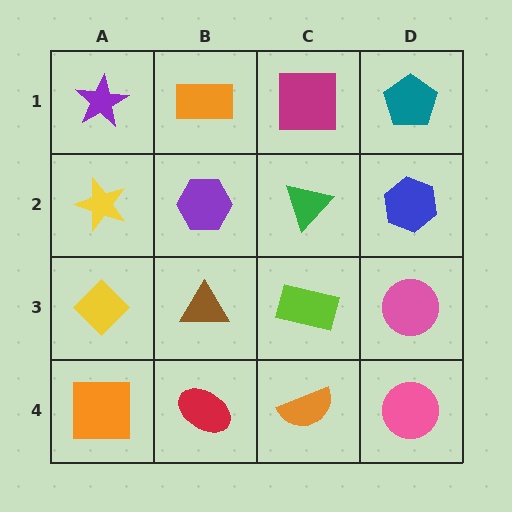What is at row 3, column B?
A brown triangle.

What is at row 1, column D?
A teal pentagon.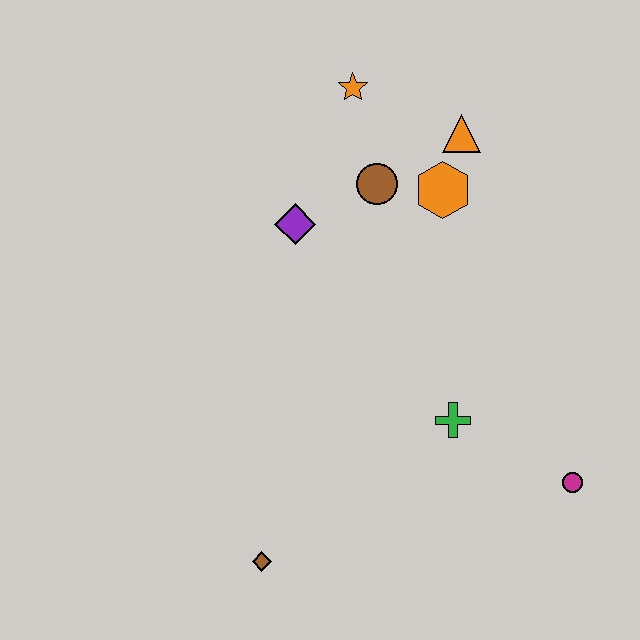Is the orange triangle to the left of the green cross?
No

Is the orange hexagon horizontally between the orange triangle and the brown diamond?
Yes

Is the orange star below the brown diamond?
No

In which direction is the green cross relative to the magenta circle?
The green cross is to the left of the magenta circle.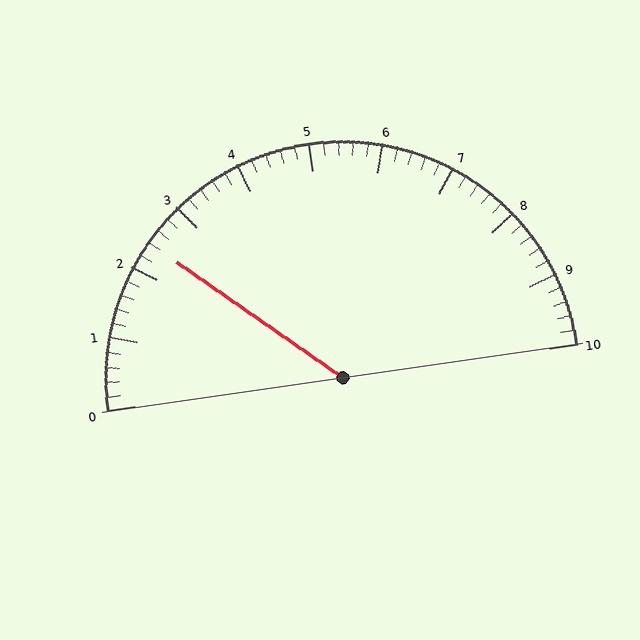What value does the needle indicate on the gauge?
The needle indicates approximately 2.4.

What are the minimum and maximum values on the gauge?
The gauge ranges from 0 to 10.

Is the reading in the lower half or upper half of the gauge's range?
The reading is in the lower half of the range (0 to 10).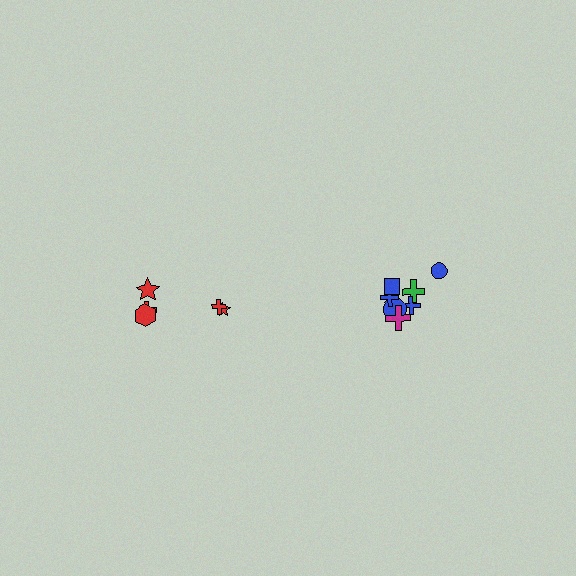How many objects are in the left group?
There are 5 objects.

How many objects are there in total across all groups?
There are 12 objects.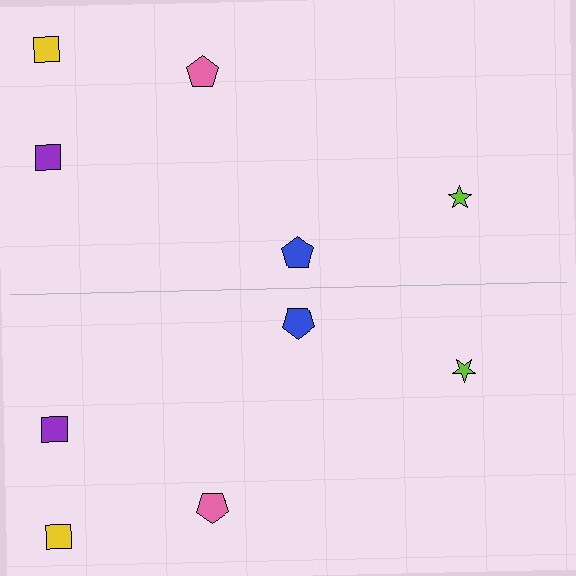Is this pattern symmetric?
Yes, this pattern has bilateral (reflection) symmetry.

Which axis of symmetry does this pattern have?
The pattern has a horizontal axis of symmetry running through the center of the image.